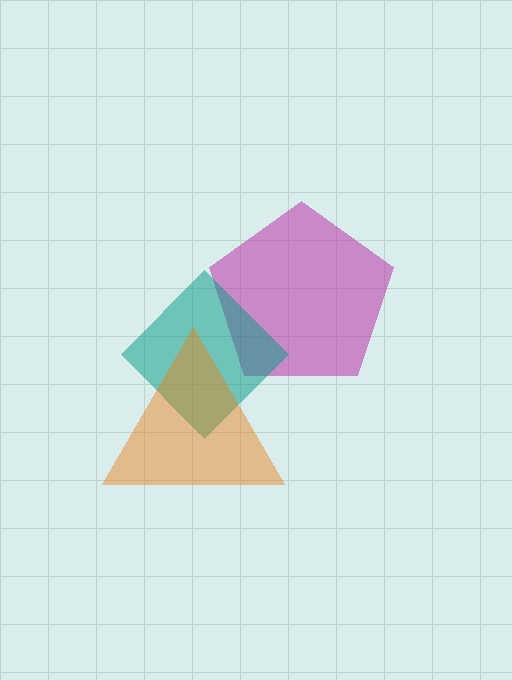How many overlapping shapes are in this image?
There are 3 overlapping shapes in the image.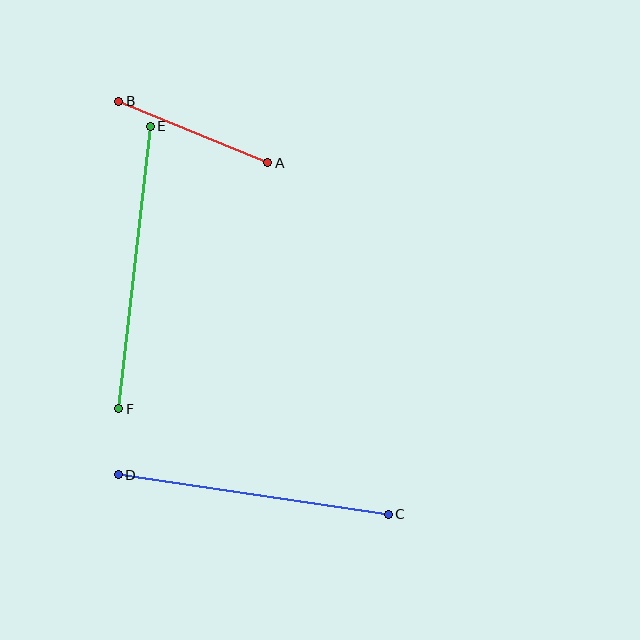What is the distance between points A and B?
The distance is approximately 161 pixels.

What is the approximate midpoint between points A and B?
The midpoint is at approximately (193, 132) pixels.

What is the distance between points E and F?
The distance is approximately 284 pixels.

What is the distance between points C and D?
The distance is approximately 273 pixels.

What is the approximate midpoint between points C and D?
The midpoint is at approximately (253, 494) pixels.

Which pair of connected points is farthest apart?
Points E and F are farthest apart.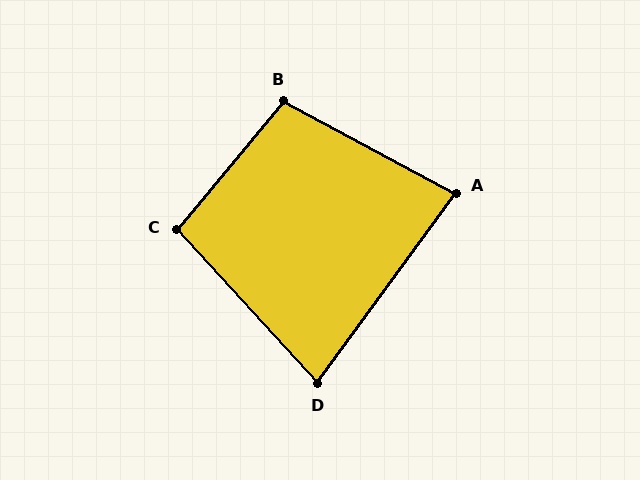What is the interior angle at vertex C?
Approximately 98 degrees (obtuse).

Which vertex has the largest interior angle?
B, at approximately 101 degrees.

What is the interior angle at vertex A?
Approximately 82 degrees (acute).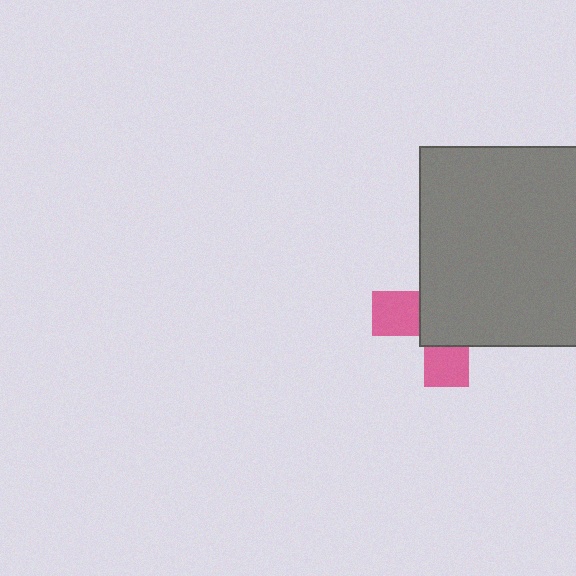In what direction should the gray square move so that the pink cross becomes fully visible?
The gray square should move toward the upper-right. That is the shortest direction to clear the overlap and leave the pink cross fully visible.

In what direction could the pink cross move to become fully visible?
The pink cross could move toward the lower-left. That would shift it out from behind the gray square entirely.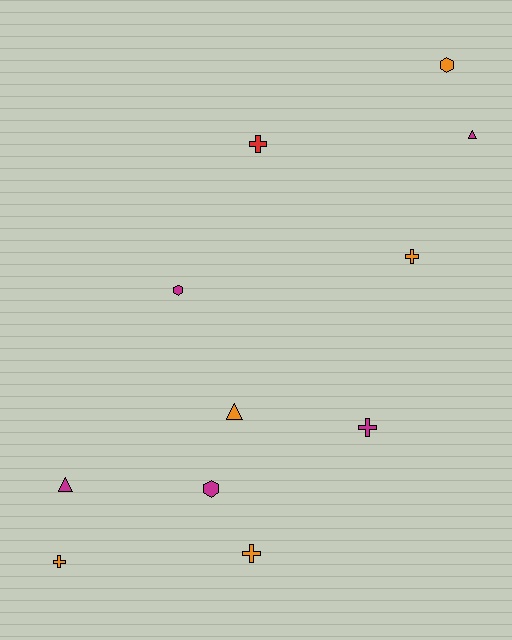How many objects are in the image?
There are 11 objects.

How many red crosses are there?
There is 1 red cross.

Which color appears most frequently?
Orange, with 5 objects.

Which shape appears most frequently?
Cross, with 5 objects.